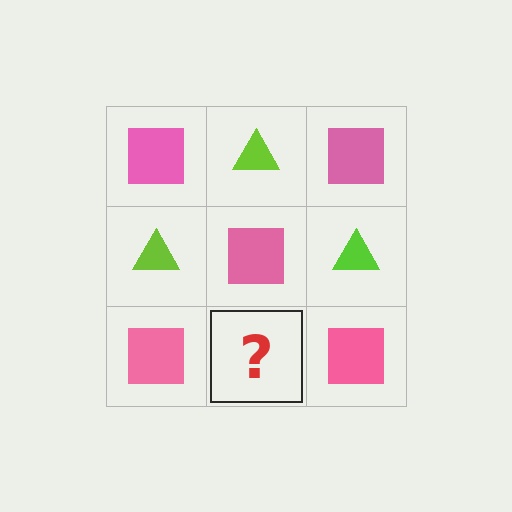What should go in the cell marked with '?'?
The missing cell should contain a lime triangle.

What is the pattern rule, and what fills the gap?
The rule is that it alternates pink square and lime triangle in a checkerboard pattern. The gap should be filled with a lime triangle.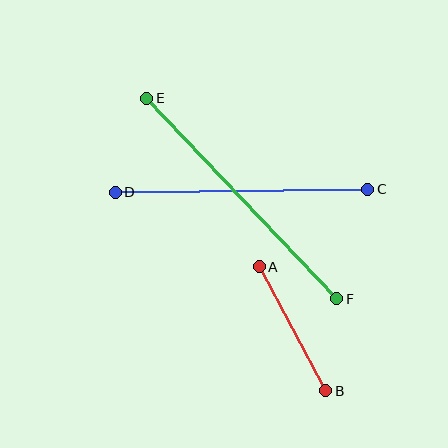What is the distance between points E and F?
The distance is approximately 276 pixels.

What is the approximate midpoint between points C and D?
The midpoint is at approximately (241, 191) pixels.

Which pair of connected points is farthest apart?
Points E and F are farthest apart.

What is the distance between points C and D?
The distance is approximately 252 pixels.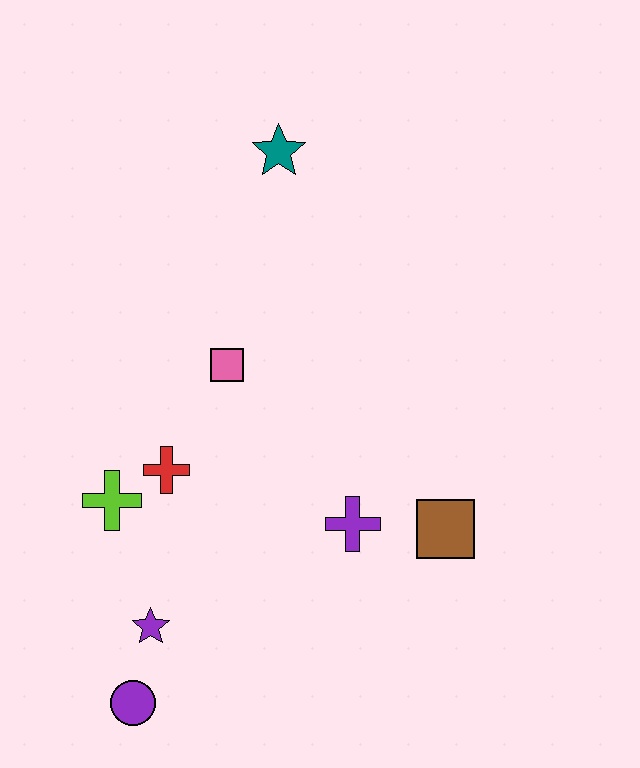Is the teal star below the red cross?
No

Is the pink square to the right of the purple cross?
No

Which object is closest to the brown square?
The purple cross is closest to the brown square.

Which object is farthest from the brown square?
The teal star is farthest from the brown square.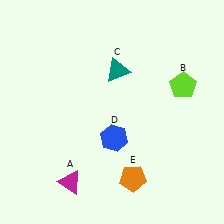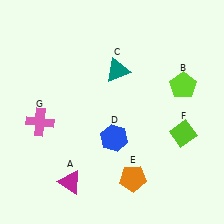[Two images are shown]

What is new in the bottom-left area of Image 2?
A pink cross (G) was added in the bottom-left area of Image 2.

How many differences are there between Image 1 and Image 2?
There are 2 differences between the two images.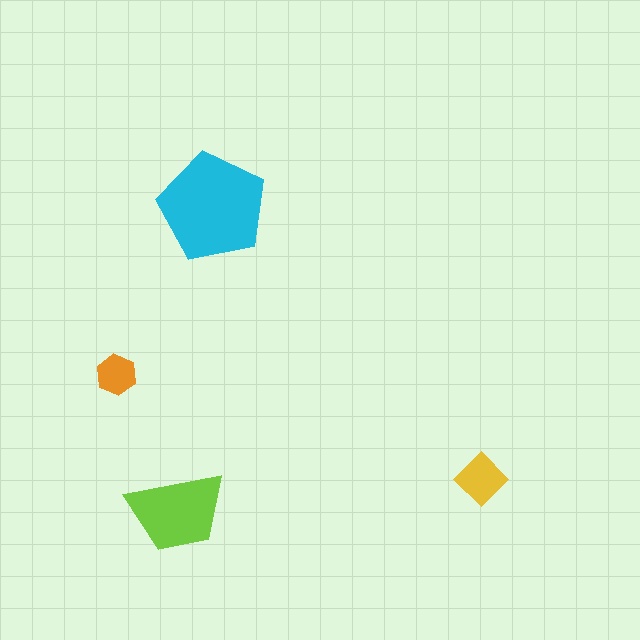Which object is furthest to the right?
The yellow diamond is rightmost.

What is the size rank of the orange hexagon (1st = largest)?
4th.